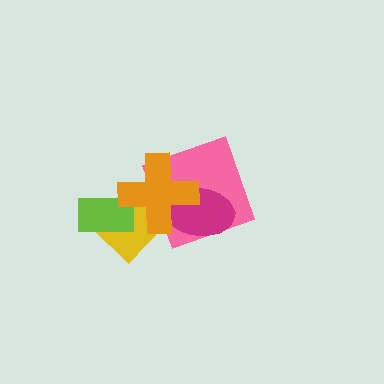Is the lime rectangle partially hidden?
Yes, it is partially covered by another shape.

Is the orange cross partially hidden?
No, no other shape covers it.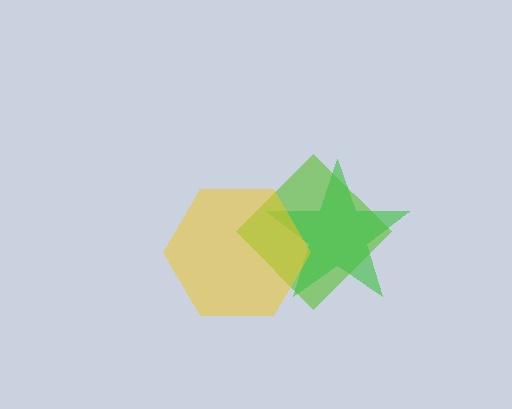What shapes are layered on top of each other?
The layered shapes are: a lime diamond, a green star, a yellow hexagon.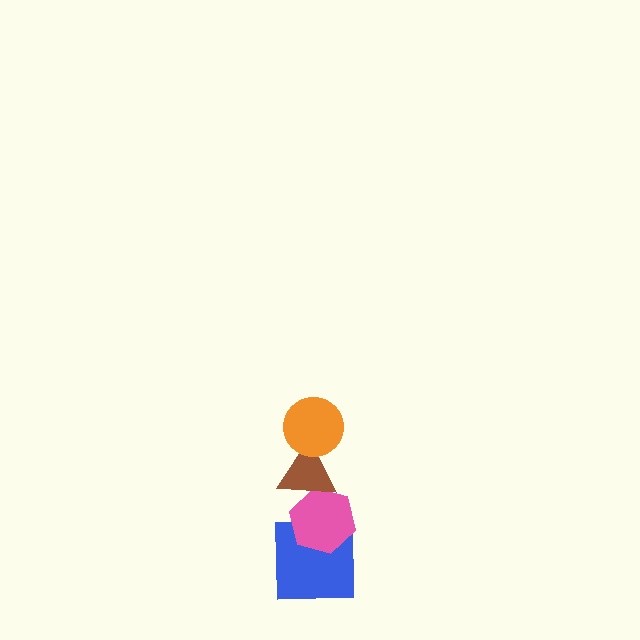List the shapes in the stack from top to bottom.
From top to bottom: the orange circle, the brown triangle, the pink hexagon, the blue square.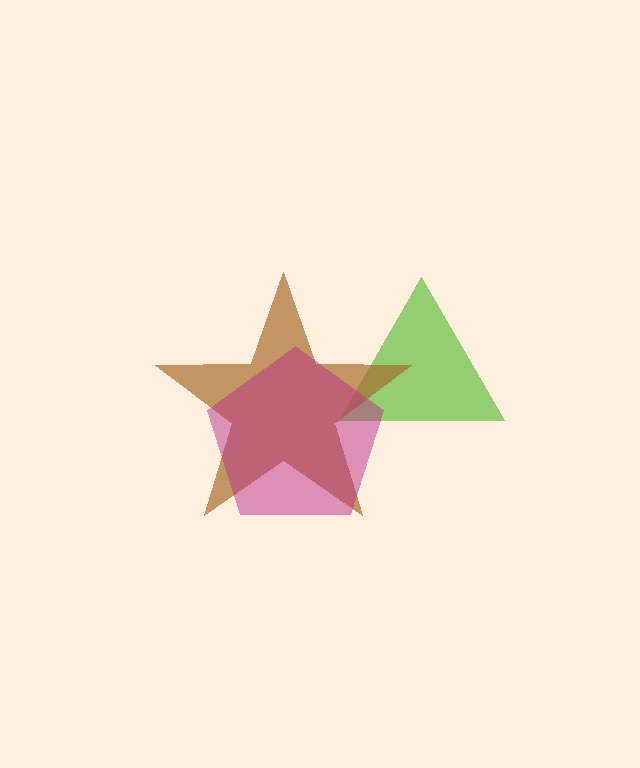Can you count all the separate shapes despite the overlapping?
Yes, there are 3 separate shapes.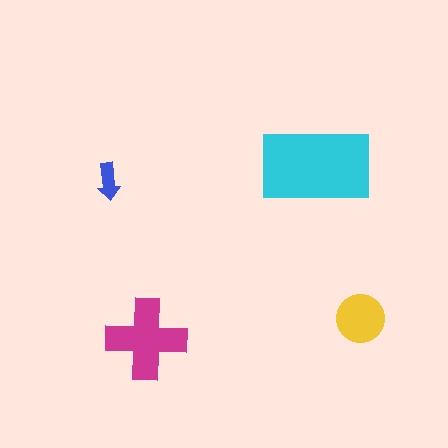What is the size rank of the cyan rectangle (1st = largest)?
1st.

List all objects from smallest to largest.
The blue arrow, the yellow circle, the magenta cross, the cyan rectangle.